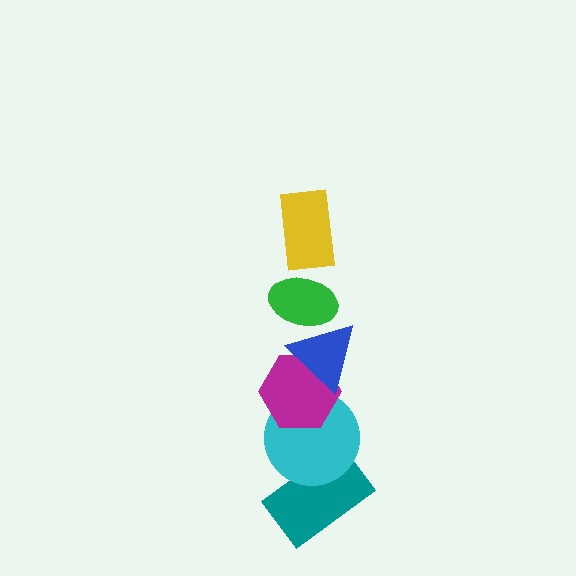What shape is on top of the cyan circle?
The magenta hexagon is on top of the cyan circle.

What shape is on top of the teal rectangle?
The cyan circle is on top of the teal rectangle.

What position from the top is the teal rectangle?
The teal rectangle is 6th from the top.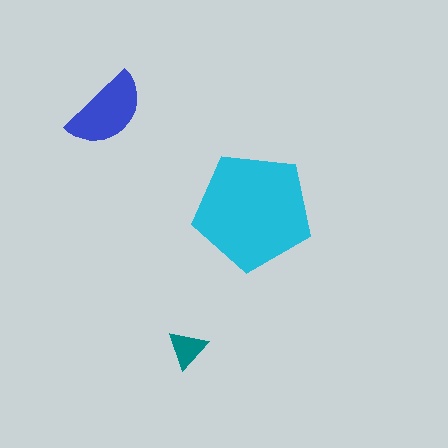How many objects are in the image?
There are 3 objects in the image.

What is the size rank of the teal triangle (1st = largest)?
3rd.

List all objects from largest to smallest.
The cyan pentagon, the blue semicircle, the teal triangle.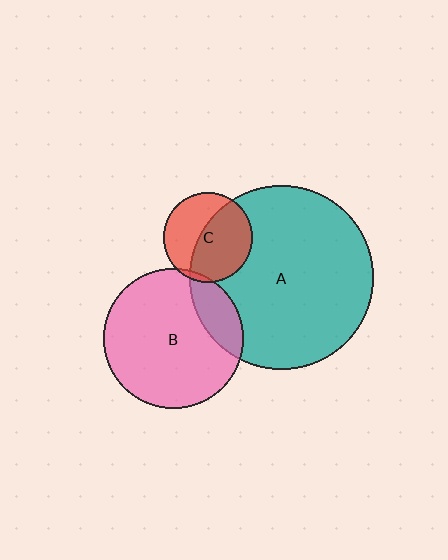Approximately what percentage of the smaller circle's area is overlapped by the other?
Approximately 15%.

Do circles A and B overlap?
Yes.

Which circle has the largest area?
Circle A (teal).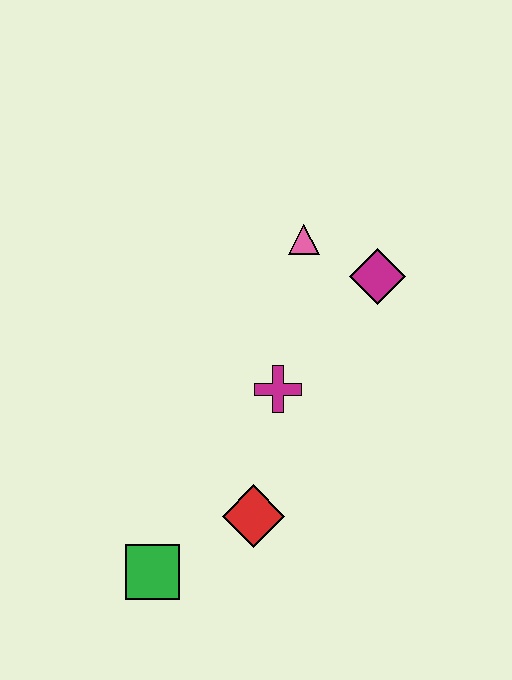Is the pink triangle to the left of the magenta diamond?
Yes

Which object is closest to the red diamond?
The green square is closest to the red diamond.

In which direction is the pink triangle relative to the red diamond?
The pink triangle is above the red diamond.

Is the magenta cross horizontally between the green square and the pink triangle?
Yes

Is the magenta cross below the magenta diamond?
Yes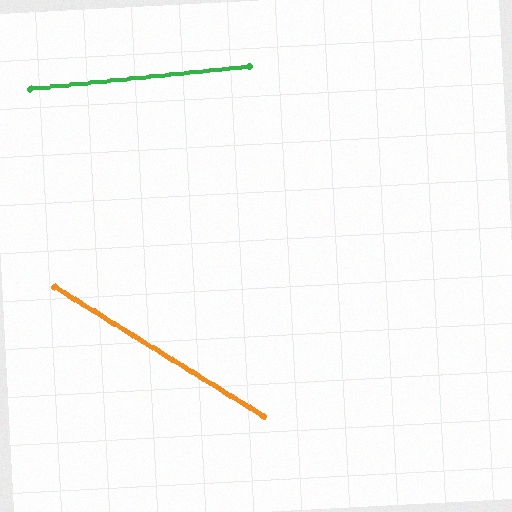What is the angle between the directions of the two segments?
Approximately 38 degrees.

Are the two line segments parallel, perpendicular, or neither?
Neither parallel nor perpendicular — they differ by about 38°.